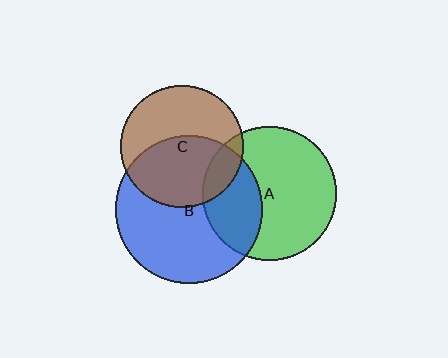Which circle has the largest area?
Circle B (blue).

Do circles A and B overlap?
Yes.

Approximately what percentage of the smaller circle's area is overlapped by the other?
Approximately 35%.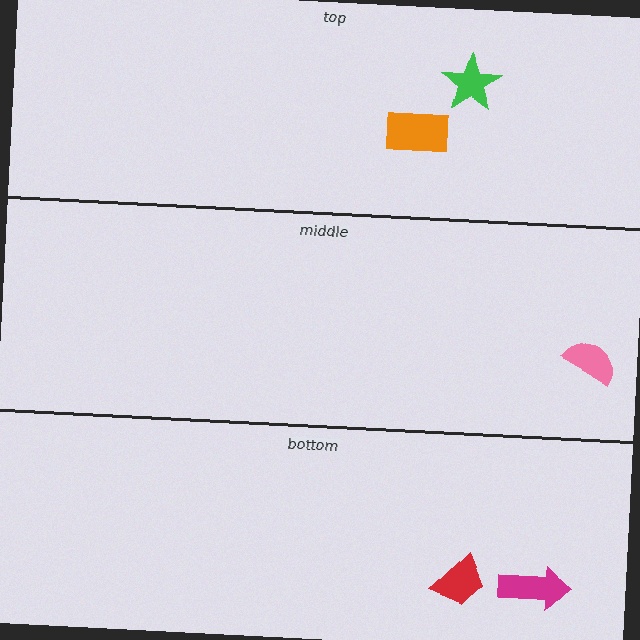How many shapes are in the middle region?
1.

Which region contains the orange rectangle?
The top region.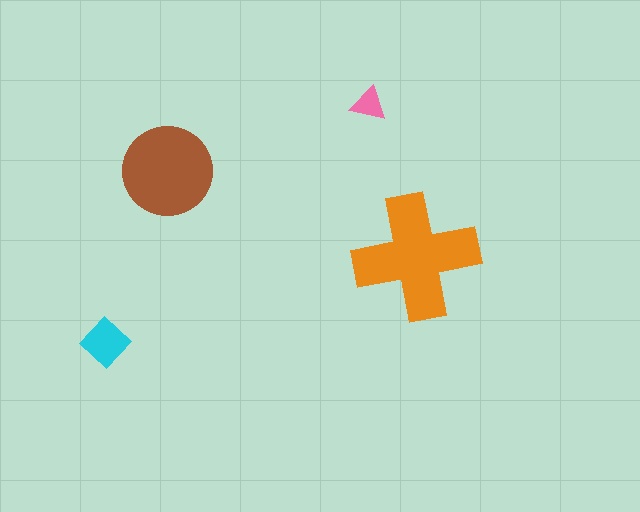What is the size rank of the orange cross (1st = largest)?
1st.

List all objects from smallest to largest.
The pink triangle, the cyan diamond, the brown circle, the orange cross.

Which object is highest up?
The pink triangle is topmost.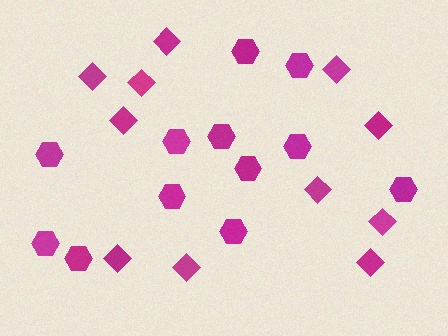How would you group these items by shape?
There are 2 groups: one group of hexagons (12) and one group of diamonds (11).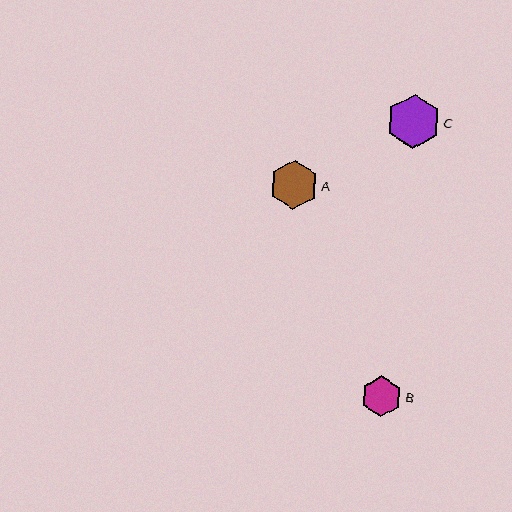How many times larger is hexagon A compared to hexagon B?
Hexagon A is approximately 1.2 times the size of hexagon B.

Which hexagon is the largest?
Hexagon C is the largest with a size of approximately 54 pixels.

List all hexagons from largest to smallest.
From largest to smallest: C, A, B.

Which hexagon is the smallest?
Hexagon B is the smallest with a size of approximately 41 pixels.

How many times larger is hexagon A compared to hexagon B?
Hexagon A is approximately 1.2 times the size of hexagon B.